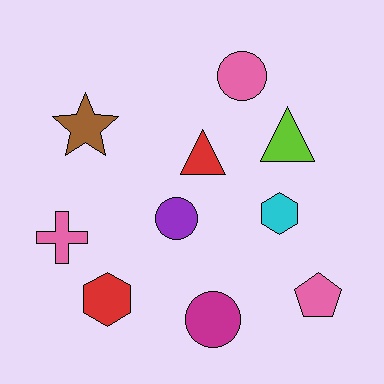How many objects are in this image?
There are 10 objects.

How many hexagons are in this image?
There are 2 hexagons.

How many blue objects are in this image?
There are no blue objects.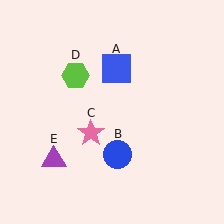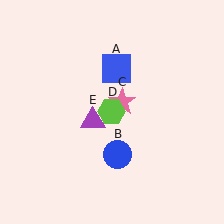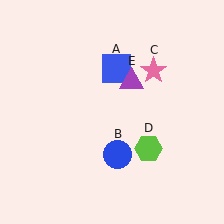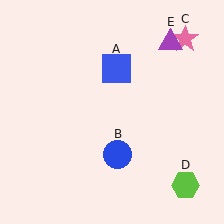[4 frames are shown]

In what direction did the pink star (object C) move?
The pink star (object C) moved up and to the right.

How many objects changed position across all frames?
3 objects changed position: pink star (object C), lime hexagon (object D), purple triangle (object E).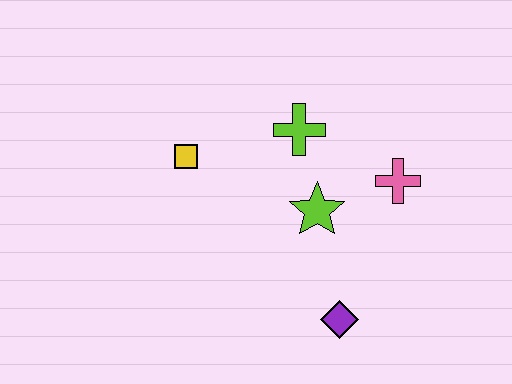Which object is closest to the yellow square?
The lime cross is closest to the yellow square.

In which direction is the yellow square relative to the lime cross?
The yellow square is to the left of the lime cross.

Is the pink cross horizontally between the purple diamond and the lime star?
No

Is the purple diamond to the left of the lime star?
No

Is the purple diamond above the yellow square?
No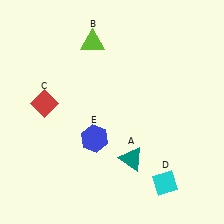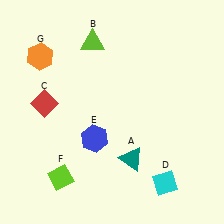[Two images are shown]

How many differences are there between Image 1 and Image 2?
There are 2 differences between the two images.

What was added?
A lime diamond (F), an orange hexagon (G) were added in Image 2.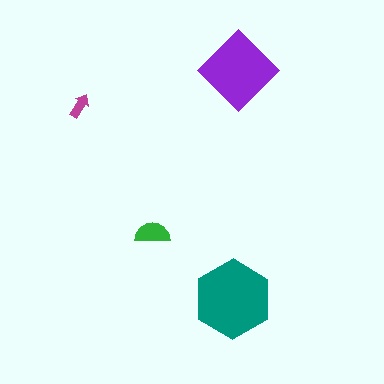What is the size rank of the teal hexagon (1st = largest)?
1st.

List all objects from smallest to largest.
The magenta arrow, the green semicircle, the purple diamond, the teal hexagon.